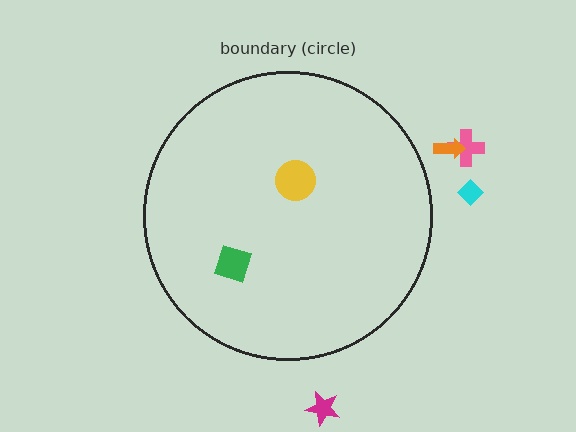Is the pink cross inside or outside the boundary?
Outside.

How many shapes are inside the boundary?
2 inside, 4 outside.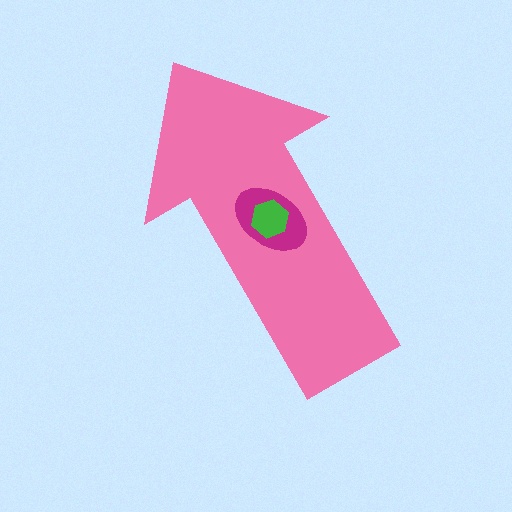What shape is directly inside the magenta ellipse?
The green hexagon.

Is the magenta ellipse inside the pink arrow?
Yes.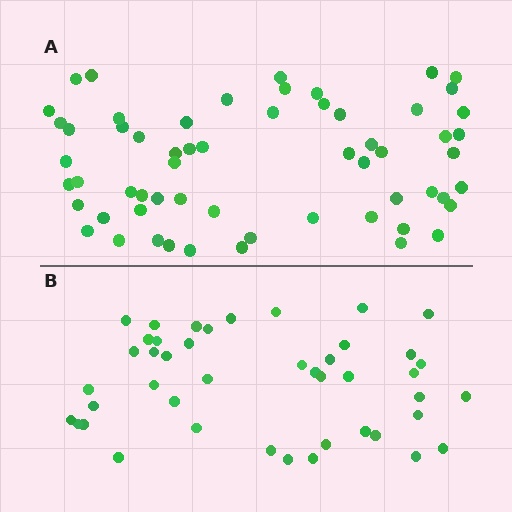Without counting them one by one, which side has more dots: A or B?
Region A (the top region) has more dots.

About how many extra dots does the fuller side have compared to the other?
Region A has approximately 15 more dots than region B.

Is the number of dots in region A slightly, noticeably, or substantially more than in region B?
Region A has noticeably more, but not dramatically so. The ratio is roughly 1.4 to 1.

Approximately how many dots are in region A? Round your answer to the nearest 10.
About 60 dots.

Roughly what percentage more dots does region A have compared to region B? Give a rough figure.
About 35% more.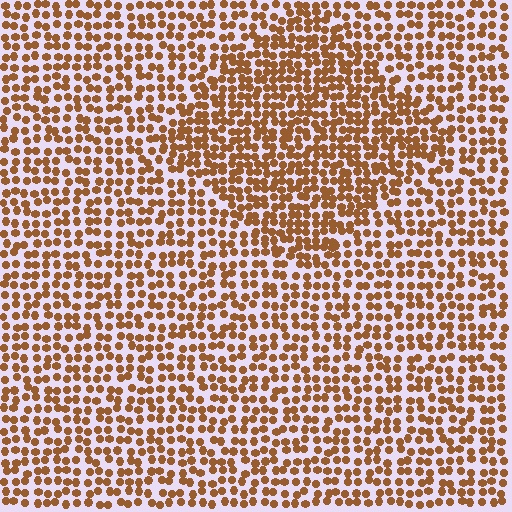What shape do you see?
I see a diamond.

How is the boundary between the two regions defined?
The boundary is defined by a change in element density (approximately 1.5x ratio). All elements are the same color, size, and shape.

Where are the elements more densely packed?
The elements are more densely packed inside the diamond boundary.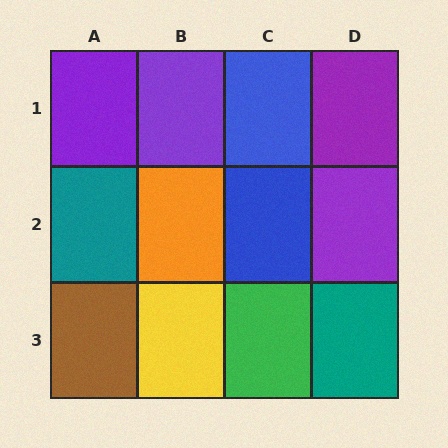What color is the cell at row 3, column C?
Green.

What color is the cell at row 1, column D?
Purple.